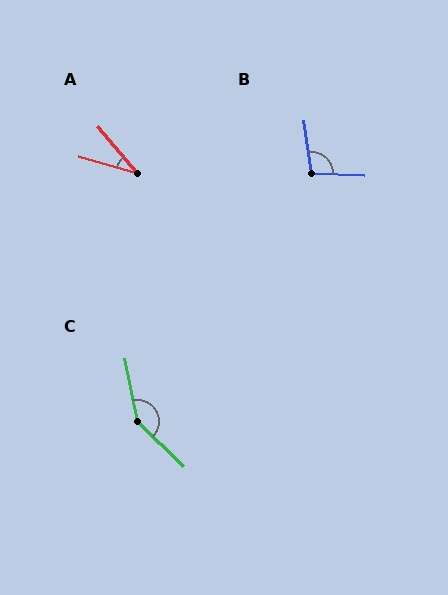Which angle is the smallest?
A, at approximately 34 degrees.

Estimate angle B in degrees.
Approximately 100 degrees.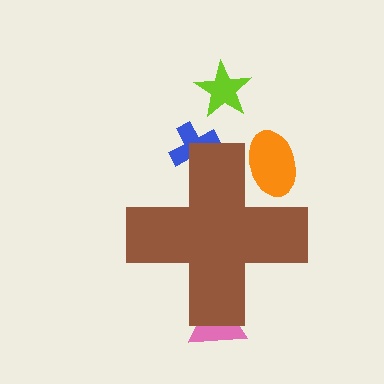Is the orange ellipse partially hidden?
Yes, the orange ellipse is partially hidden behind the brown cross.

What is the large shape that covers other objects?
A brown cross.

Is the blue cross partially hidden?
Yes, the blue cross is partially hidden behind the brown cross.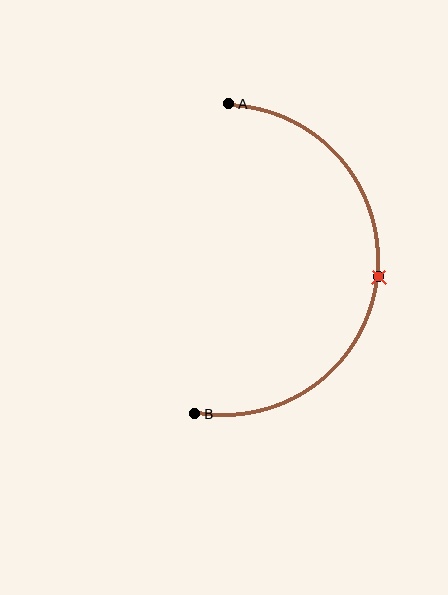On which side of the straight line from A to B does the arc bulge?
The arc bulges to the right of the straight line connecting A and B.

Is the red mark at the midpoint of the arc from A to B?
Yes. The red mark lies on the arc at equal arc-length from both A and B — it is the arc midpoint.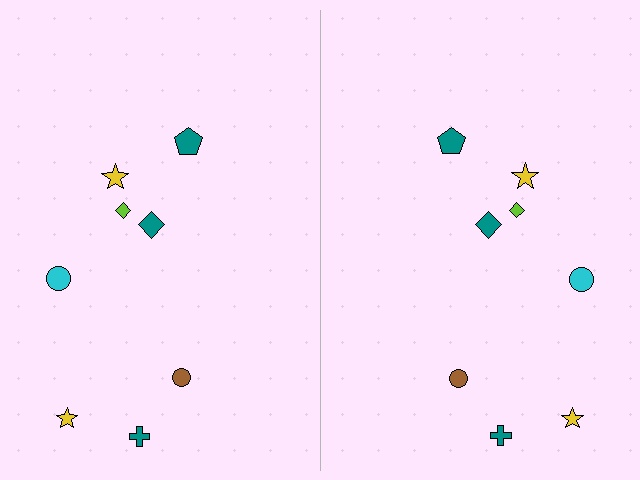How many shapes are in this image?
There are 16 shapes in this image.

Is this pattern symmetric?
Yes, this pattern has bilateral (reflection) symmetry.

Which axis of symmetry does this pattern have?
The pattern has a vertical axis of symmetry running through the center of the image.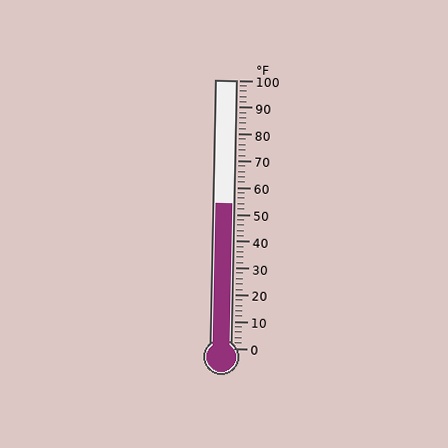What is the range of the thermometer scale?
The thermometer scale ranges from 0°F to 100°F.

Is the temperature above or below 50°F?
The temperature is above 50°F.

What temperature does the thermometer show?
The thermometer shows approximately 54°F.